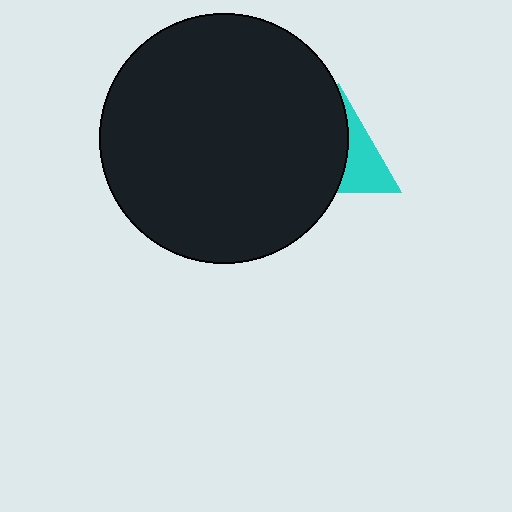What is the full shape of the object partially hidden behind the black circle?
The partially hidden object is a cyan triangle.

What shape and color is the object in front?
The object in front is a black circle.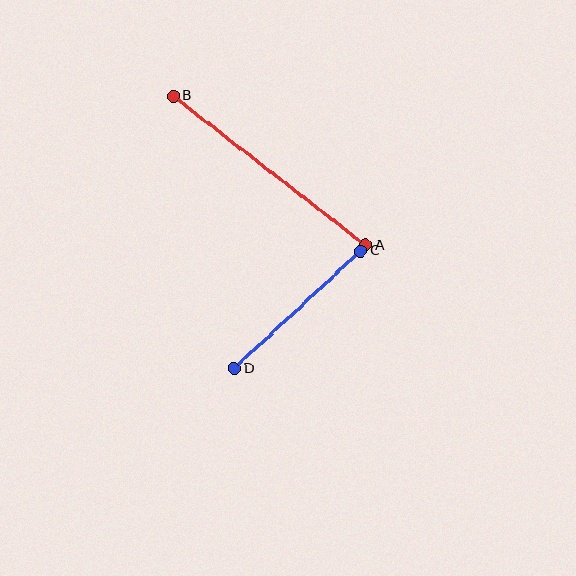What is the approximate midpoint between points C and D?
The midpoint is at approximately (298, 310) pixels.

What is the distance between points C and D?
The distance is approximately 173 pixels.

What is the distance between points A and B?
The distance is approximately 244 pixels.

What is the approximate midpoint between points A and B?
The midpoint is at approximately (269, 171) pixels.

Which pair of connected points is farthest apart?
Points A and B are farthest apart.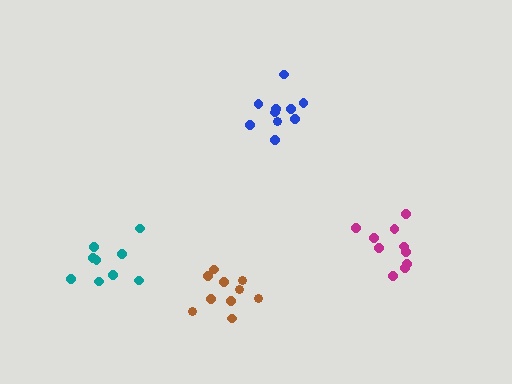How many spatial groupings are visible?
There are 4 spatial groupings.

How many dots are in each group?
Group 1: 10 dots, Group 2: 10 dots, Group 3: 10 dots, Group 4: 9 dots (39 total).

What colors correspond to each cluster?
The clusters are colored: magenta, blue, brown, teal.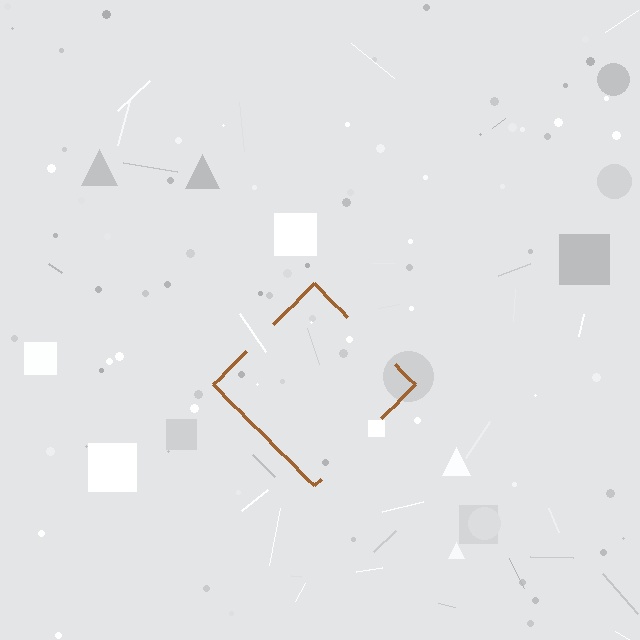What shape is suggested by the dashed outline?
The dashed outline suggests a diamond.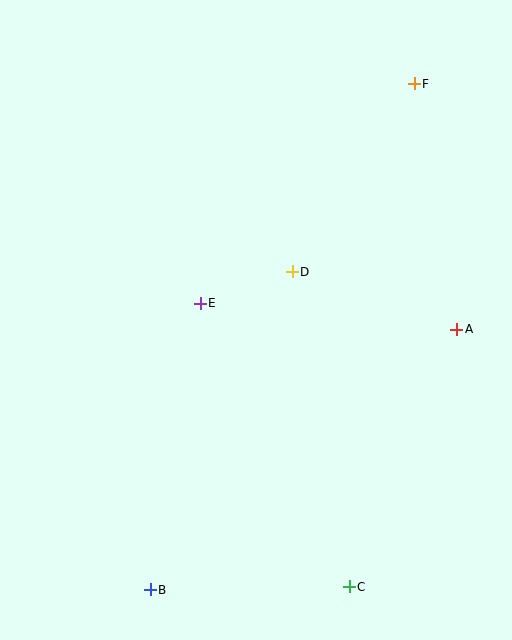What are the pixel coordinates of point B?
Point B is at (150, 590).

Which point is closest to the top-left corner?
Point E is closest to the top-left corner.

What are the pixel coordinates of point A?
Point A is at (457, 329).